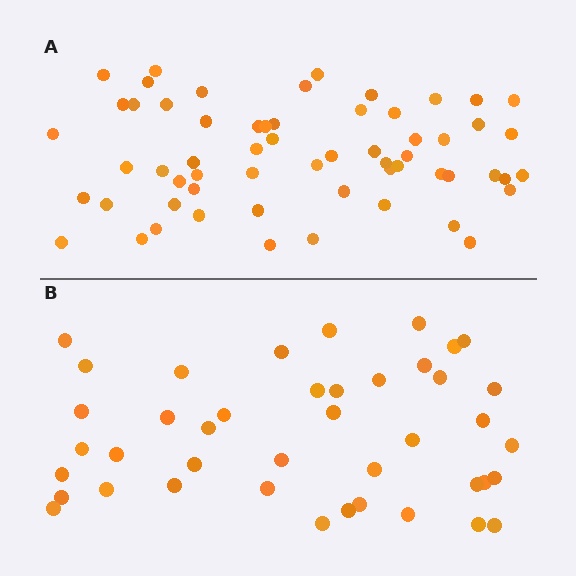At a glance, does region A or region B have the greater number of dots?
Region A (the top region) has more dots.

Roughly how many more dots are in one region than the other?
Region A has approximately 20 more dots than region B.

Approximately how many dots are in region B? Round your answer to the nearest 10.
About 40 dots. (The exact count is 42, which rounds to 40.)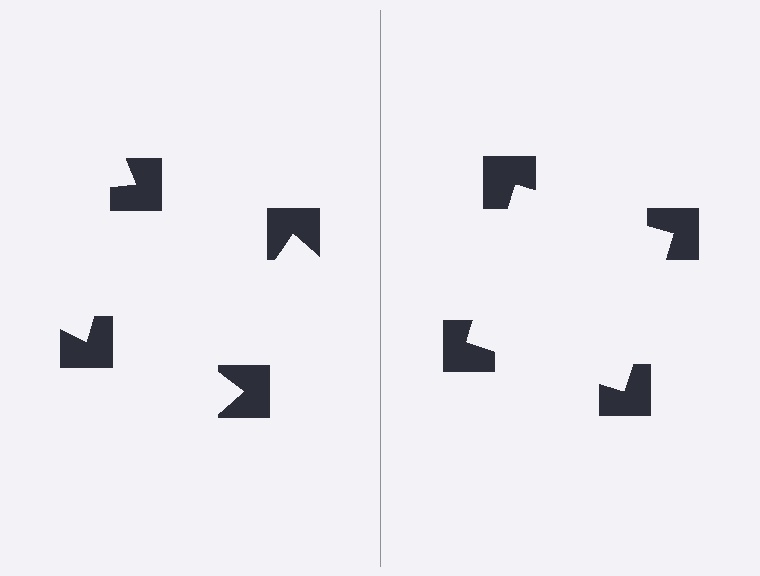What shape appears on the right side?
An illusory square.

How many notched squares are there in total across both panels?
8 — 4 on each side.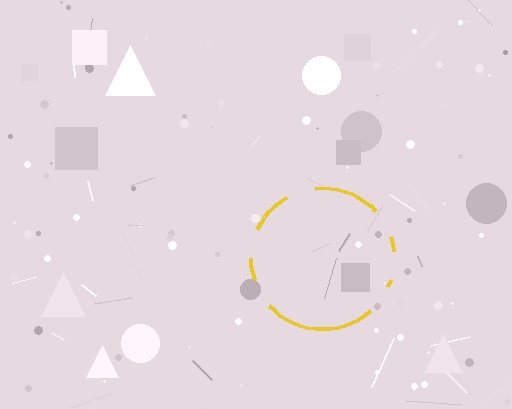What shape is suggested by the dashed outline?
The dashed outline suggests a circle.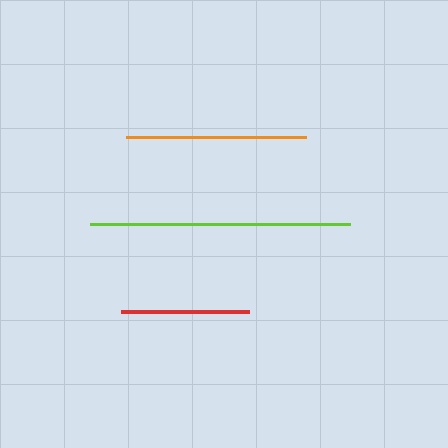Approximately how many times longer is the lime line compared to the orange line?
The lime line is approximately 1.4 times the length of the orange line.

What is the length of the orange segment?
The orange segment is approximately 180 pixels long.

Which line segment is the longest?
The lime line is the longest at approximately 259 pixels.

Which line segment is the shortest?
The red line is the shortest at approximately 128 pixels.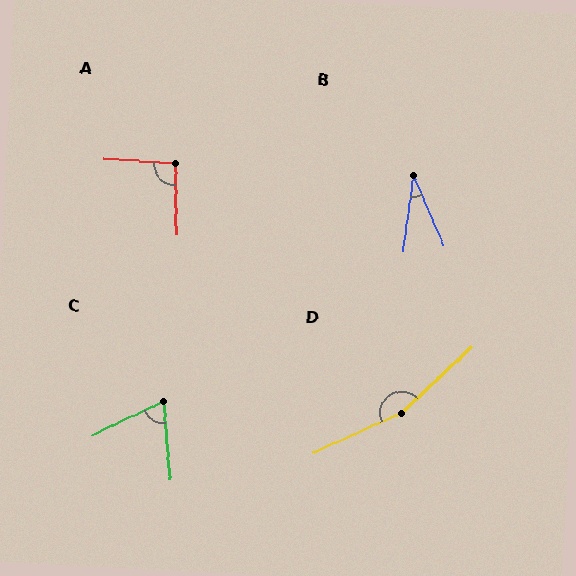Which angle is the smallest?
B, at approximately 31 degrees.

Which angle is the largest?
D, at approximately 162 degrees.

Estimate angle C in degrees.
Approximately 69 degrees.